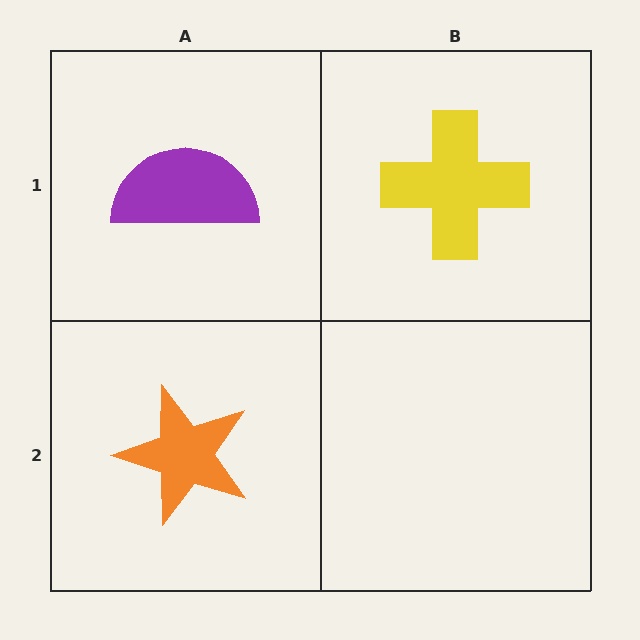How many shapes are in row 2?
1 shape.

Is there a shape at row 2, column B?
No, that cell is empty.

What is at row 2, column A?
An orange star.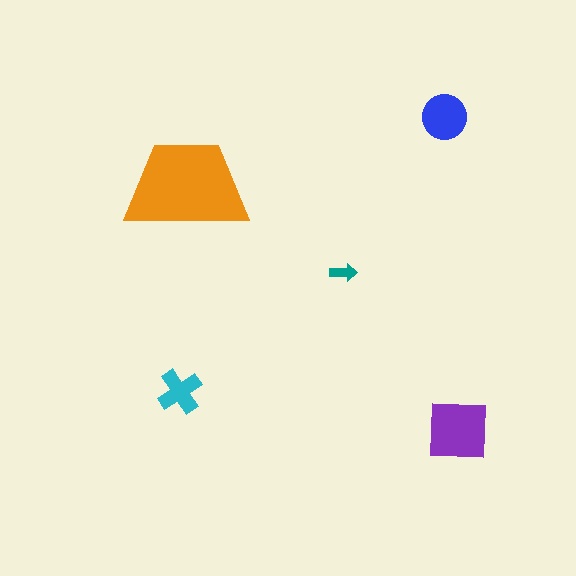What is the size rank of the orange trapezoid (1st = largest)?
1st.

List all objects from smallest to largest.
The teal arrow, the cyan cross, the blue circle, the purple square, the orange trapezoid.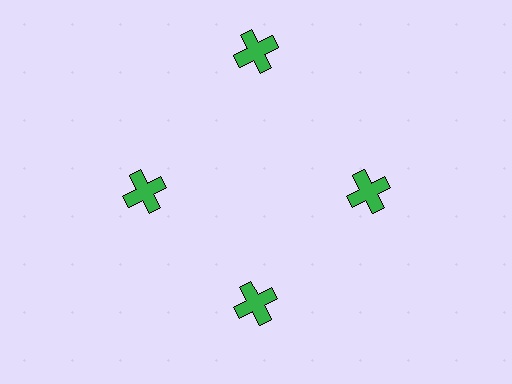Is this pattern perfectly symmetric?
No. The 4 green crosses are arranged in a ring, but one element near the 12 o'clock position is pushed outward from the center, breaking the 4-fold rotational symmetry.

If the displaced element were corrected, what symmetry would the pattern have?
It would have 4-fold rotational symmetry — the pattern would map onto itself every 90 degrees.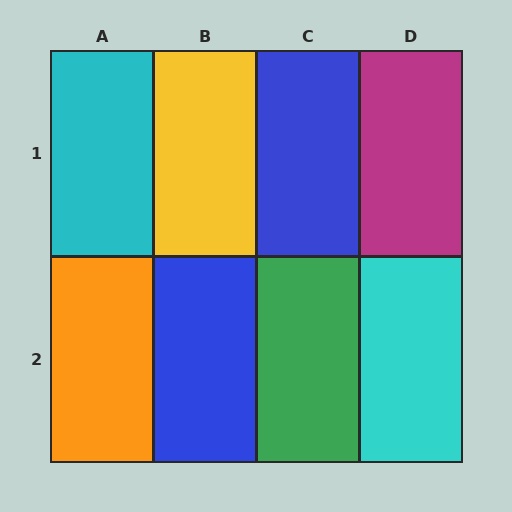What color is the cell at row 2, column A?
Orange.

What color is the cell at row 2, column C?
Green.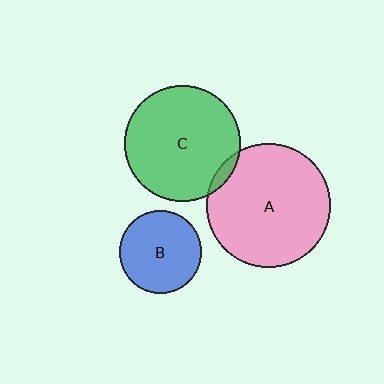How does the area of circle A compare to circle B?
Approximately 2.3 times.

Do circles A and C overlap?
Yes.